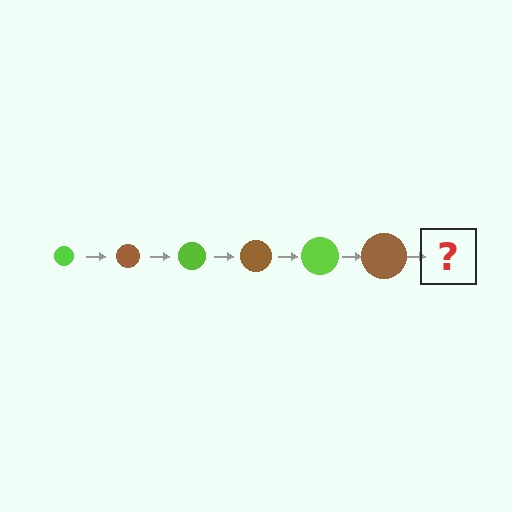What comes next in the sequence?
The next element should be a lime circle, larger than the previous one.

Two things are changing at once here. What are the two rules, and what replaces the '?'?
The two rules are that the circle grows larger each step and the color cycles through lime and brown. The '?' should be a lime circle, larger than the previous one.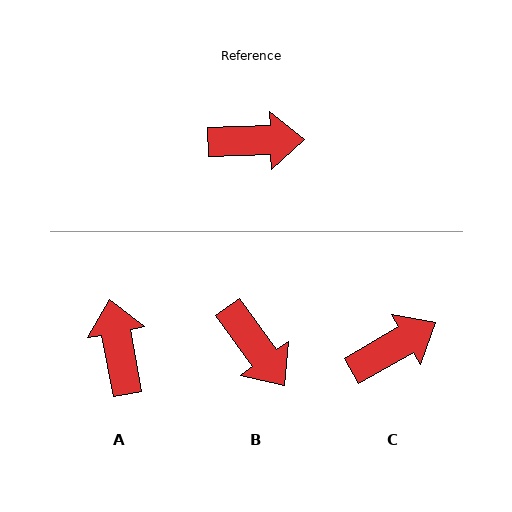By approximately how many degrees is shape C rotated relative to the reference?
Approximately 28 degrees counter-clockwise.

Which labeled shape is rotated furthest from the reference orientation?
A, about 99 degrees away.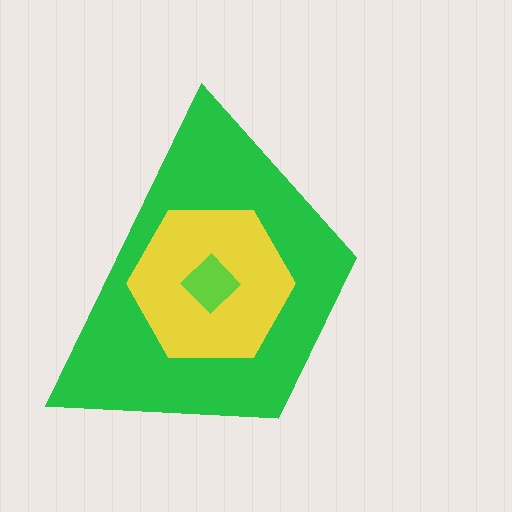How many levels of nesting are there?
3.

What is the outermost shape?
The green trapezoid.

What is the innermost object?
The lime diamond.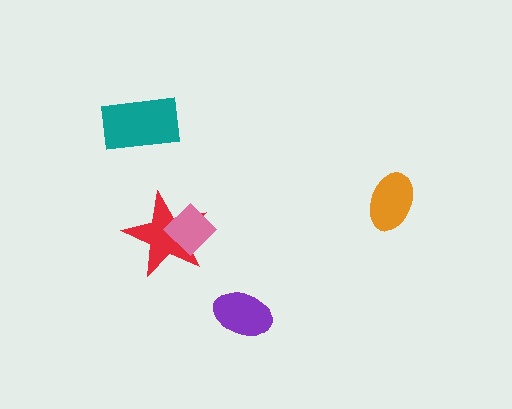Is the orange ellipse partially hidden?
No, no other shape covers it.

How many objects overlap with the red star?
1 object overlaps with the red star.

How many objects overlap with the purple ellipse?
0 objects overlap with the purple ellipse.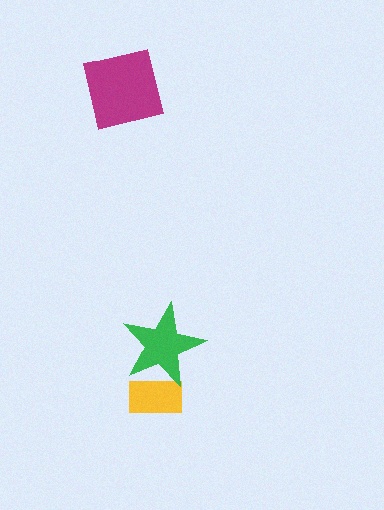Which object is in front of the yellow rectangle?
The green star is in front of the yellow rectangle.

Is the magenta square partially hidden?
No, no other shape covers it.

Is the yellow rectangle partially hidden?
Yes, it is partially covered by another shape.